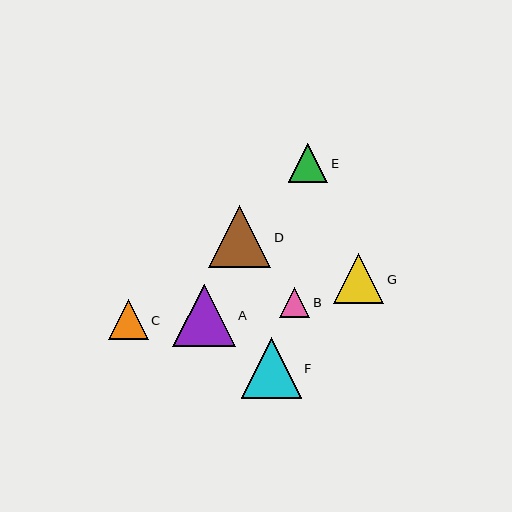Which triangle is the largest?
Triangle A is the largest with a size of approximately 62 pixels.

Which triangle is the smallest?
Triangle B is the smallest with a size of approximately 30 pixels.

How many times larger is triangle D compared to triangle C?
Triangle D is approximately 1.6 times the size of triangle C.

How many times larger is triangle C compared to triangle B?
Triangle C is approximately 1.3 times the size of triangle B.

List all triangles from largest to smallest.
From largest to smallest: A, D, F, G, E, C, B.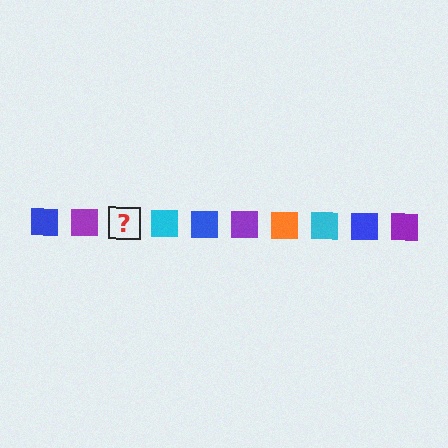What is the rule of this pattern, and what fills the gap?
The rule is that the pattern cycles through blue, purple, orange, cyan squares. The gap should be filled with an orange square.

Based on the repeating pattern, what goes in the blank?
The blank should be an orange square.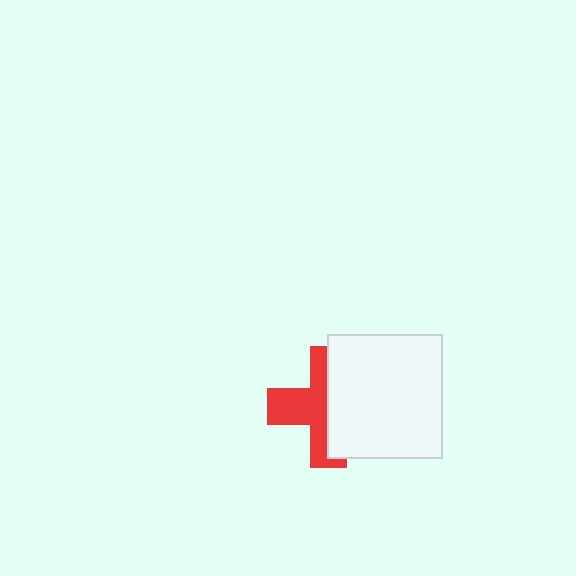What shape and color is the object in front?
The object in front is a white rectangle.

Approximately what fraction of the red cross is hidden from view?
Roughly 50% of the red cross is hidden behind the white rectangle.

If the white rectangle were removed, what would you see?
You would see the complete red cross.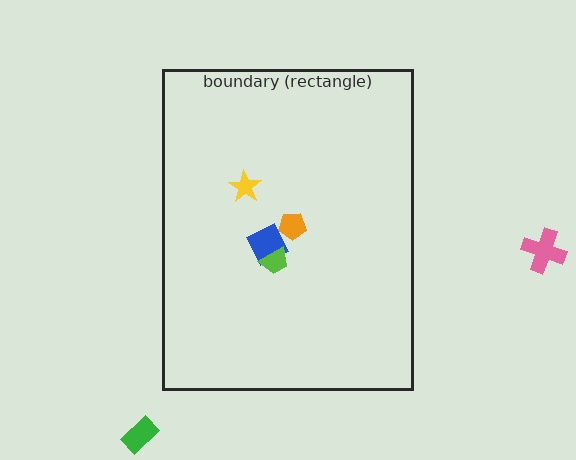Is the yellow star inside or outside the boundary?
Inside.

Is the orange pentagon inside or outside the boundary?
Inside.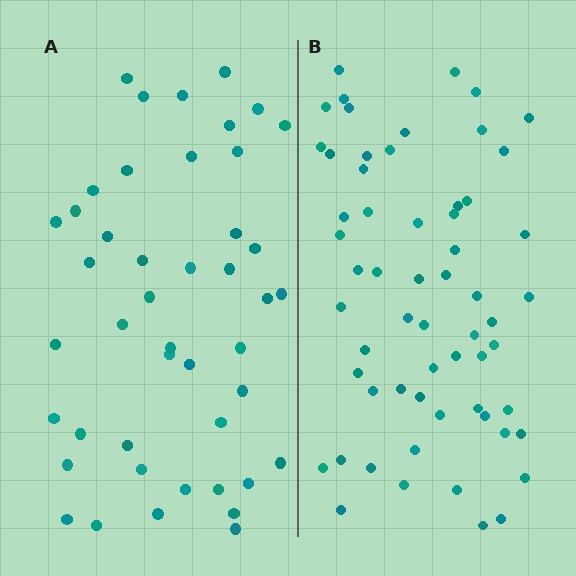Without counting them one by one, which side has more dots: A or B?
Region B (the right region) has more dots.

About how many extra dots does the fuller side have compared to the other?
Region B has approximately 15 more dots than region A.